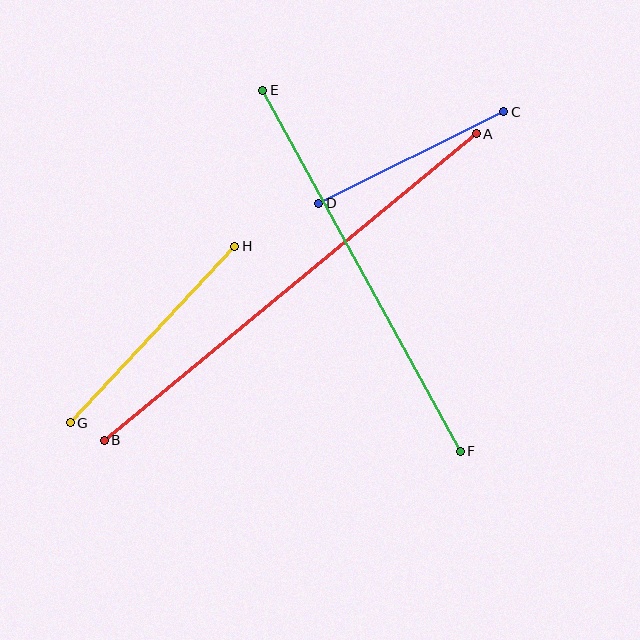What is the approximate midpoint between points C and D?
The midpoint is at approximately (411, 157) pixels.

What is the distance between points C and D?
The distance is approximately 206 pixels.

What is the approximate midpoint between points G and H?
The midpoint is at approximately (153, 334) pixels.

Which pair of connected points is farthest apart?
Points A and B are farthest apart.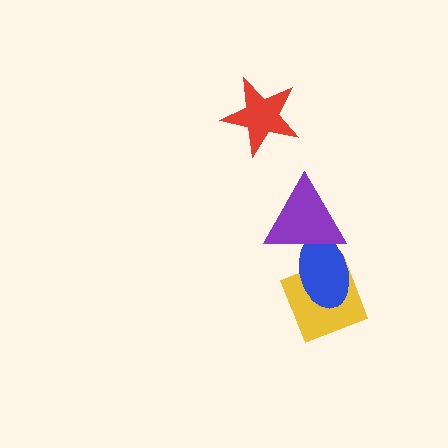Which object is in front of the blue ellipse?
The purple triangle is in front of the blue ellipse.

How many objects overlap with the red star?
0 objects overlap with the red star.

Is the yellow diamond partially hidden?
Yes, it is partially covered by another shape.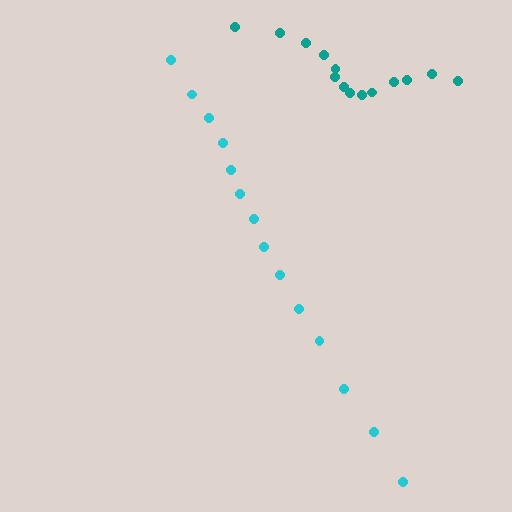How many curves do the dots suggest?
There are 2 distinct paths.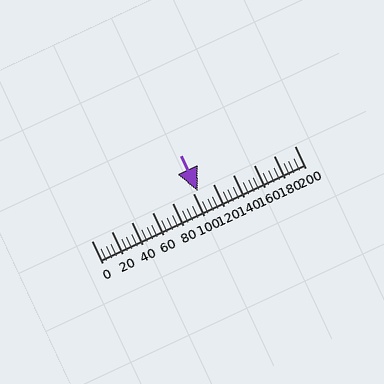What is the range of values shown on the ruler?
The ruler shows values from 0 to 200.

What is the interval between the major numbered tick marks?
The major tick marks are spaced 20 units apart.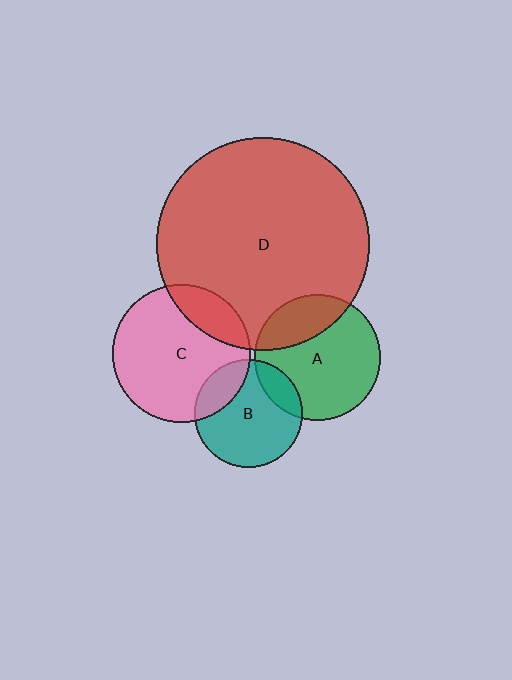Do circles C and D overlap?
Yes.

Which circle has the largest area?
Circle D (red).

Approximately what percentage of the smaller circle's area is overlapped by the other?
Approximately 20%.